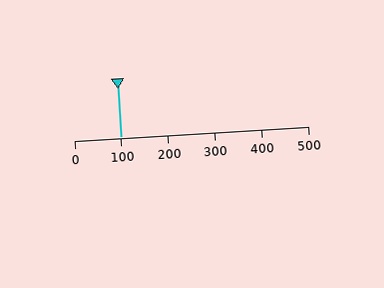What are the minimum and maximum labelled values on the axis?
The axis runs from 0 to 500.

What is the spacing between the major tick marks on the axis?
The major ticks are spaced 100 apart.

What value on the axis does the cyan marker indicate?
The marker indicates approximately 100.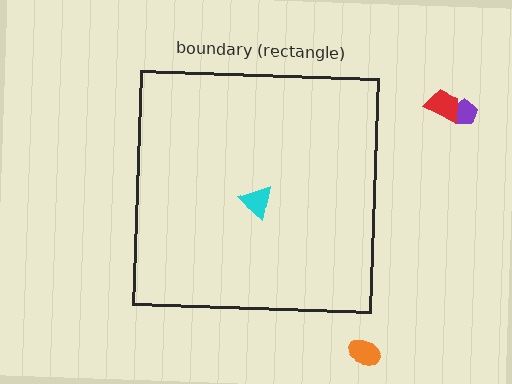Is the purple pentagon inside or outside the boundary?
Outside.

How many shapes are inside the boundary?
1 inside, 3 outside.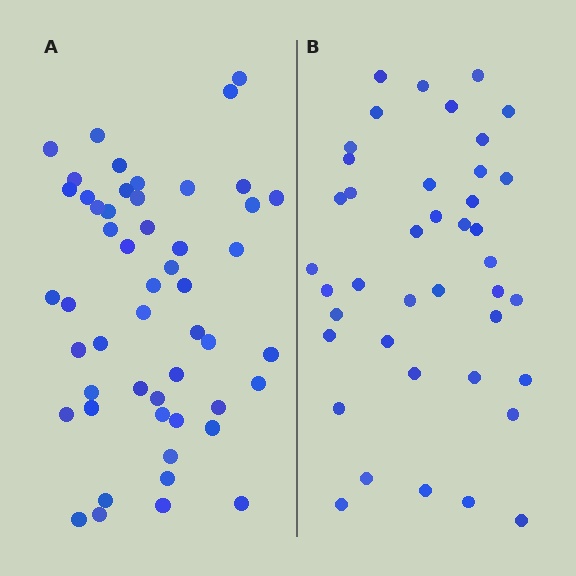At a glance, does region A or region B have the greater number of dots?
Region A (the left region) has more dots.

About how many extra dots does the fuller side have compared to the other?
Region A has roughly 10 or so more dots than region B.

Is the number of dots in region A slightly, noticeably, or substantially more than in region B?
Region A has only slightly more — the two regions are fairly close. The ratio is roughly 1.2 to 1.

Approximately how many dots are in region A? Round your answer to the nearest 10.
About 50 dots. (The exact count is 51, which rounds to 50.)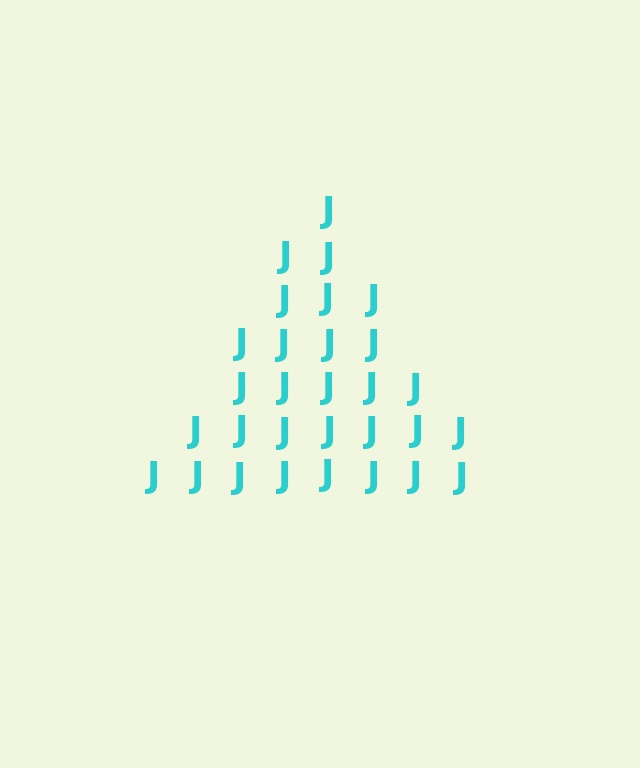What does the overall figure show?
The overall figure shows a triangle.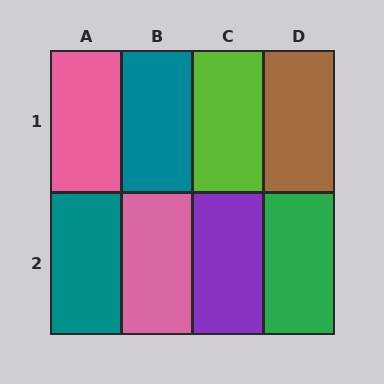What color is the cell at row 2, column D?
Green.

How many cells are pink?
2 cells are pink.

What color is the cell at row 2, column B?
Pink.